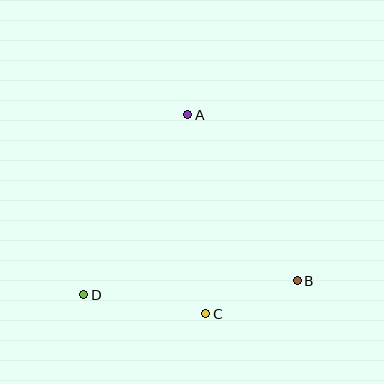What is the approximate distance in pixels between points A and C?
The distance between A and C is approximately 200 pixels.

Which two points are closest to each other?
Points B and C are closest to each other.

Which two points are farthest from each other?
Points B and D are farthest from each other.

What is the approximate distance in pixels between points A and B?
The distance between A and B is approximately 199 pixels.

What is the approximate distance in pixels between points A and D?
The distance between A and D is approximately 208 pixels.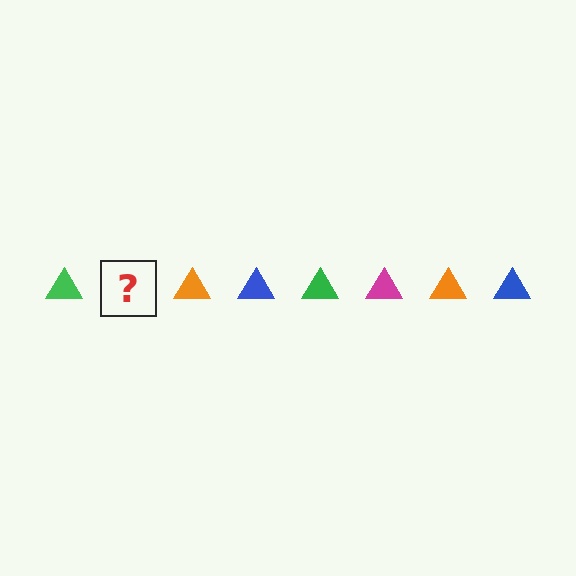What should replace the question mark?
The question mark should be replaced with a magenta triangle.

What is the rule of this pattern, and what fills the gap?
The rule is that the pattern cycles through green, magenta, orange, blue triangles. The gap should be filled with a magenta triangle.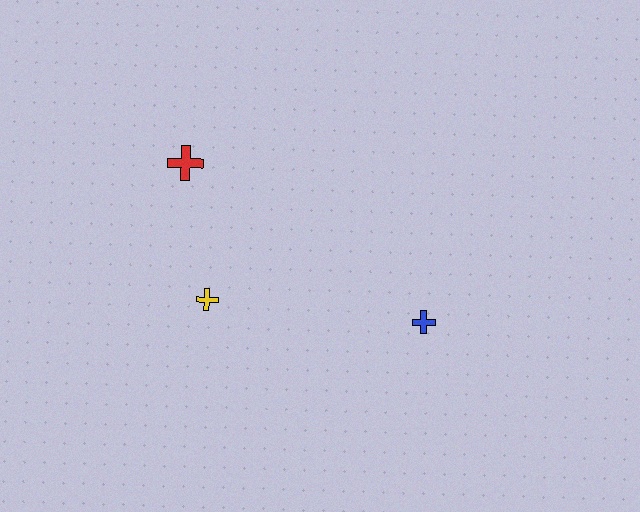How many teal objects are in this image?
There are no teal objects.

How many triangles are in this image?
There are no triangles.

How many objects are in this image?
There are 3 objects.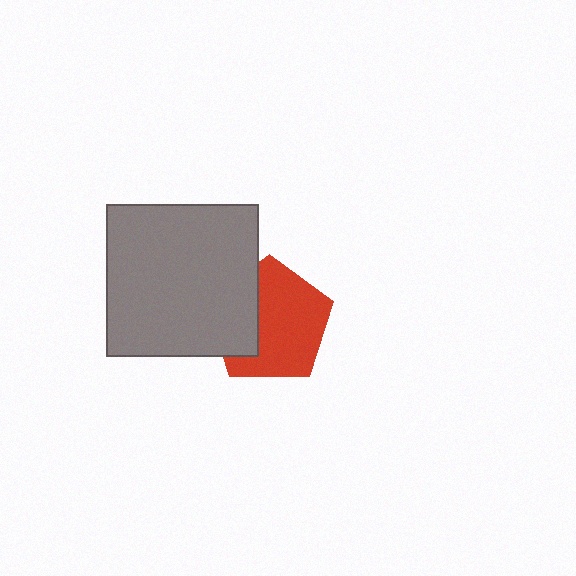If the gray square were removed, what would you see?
You would see the complete red pentagon.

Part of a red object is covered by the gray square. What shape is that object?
It is a pentagon.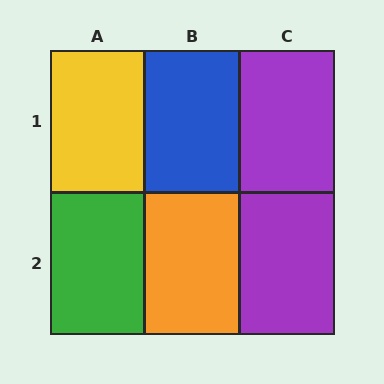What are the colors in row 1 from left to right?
Yellow, blue, purple.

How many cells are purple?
2 cells are purple.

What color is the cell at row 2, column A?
Green.